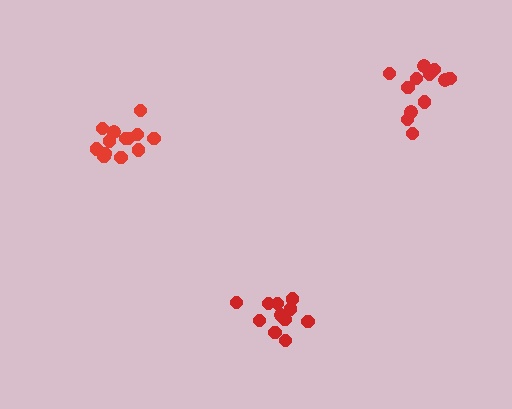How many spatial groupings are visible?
There are 3 spatial groupings.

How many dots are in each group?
Group 1: 13 dots, Group 2: 12 dots, Group 3: 11 dots (36 total).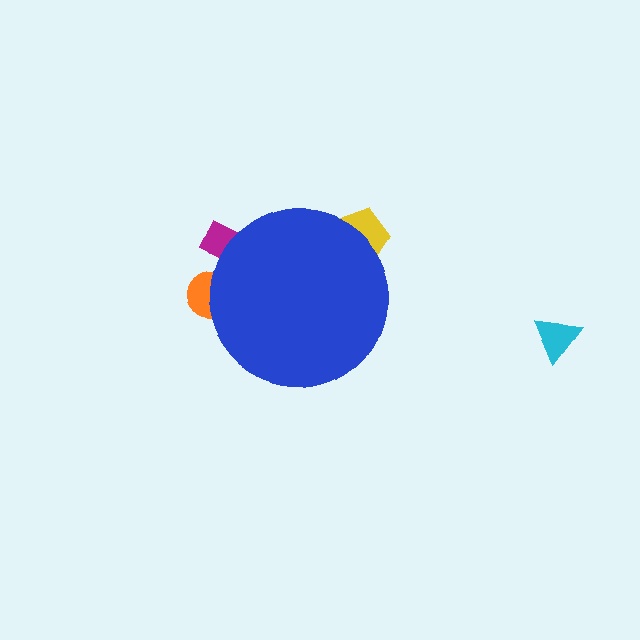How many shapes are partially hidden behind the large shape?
3 shapes are partially hidden.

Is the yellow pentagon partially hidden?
Yes, the yellow pentagon is partially hidden behind the blue circle.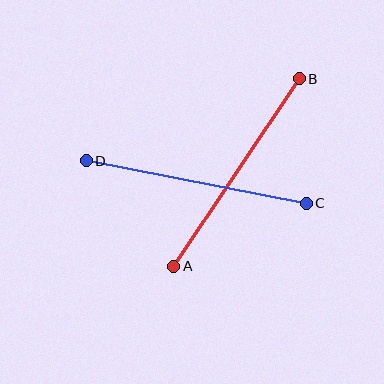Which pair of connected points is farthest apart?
Points A and B are farthest apart.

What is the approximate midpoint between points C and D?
The midpoint is at approximately (196, 182) pixels.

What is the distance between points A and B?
The distance is approximately 226 pixels.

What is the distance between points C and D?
The distance is approximately 224 pixels.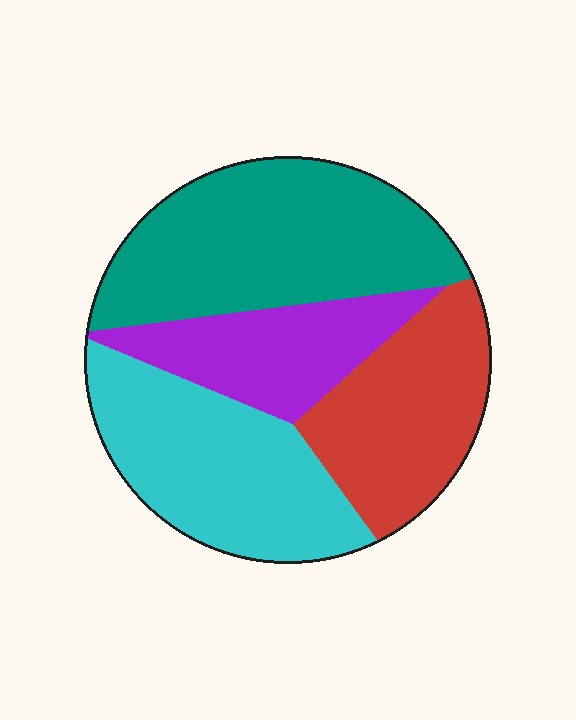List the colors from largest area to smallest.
From largest to smallest: teal, cyan, red, purple.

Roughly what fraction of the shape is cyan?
Cyan takes up between a quarter and a half of the shape.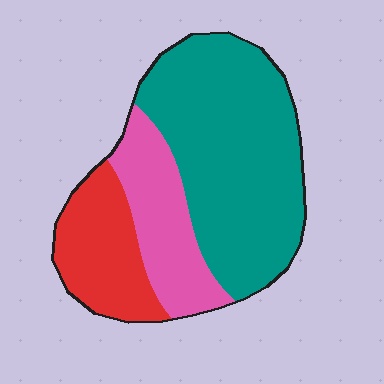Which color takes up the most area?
Teal, at roughly 55%.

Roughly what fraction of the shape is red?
Red takes up between a sixth and a third of the shape.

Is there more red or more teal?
Teal.